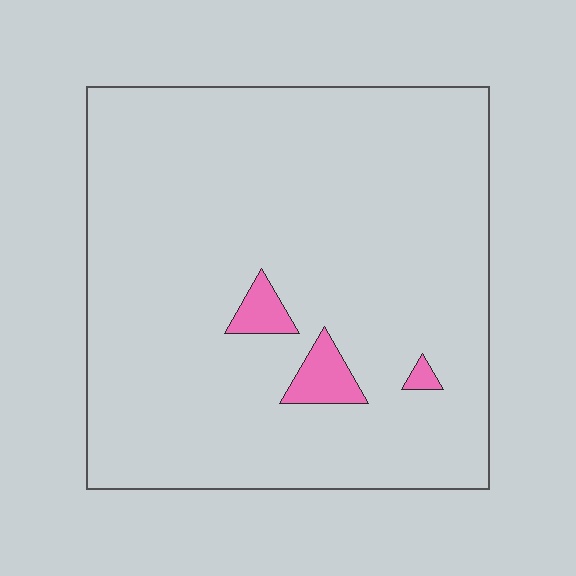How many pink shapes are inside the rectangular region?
3.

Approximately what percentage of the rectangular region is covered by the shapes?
Approximately 5%.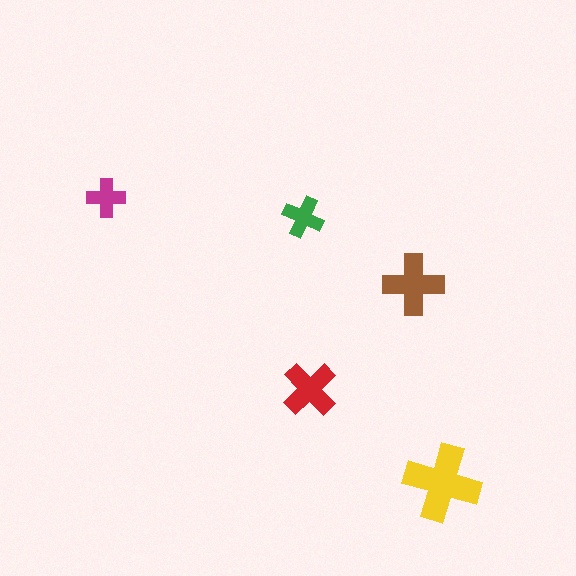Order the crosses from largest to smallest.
the yellow one, the brown one, the red one, the green one, the magenta one.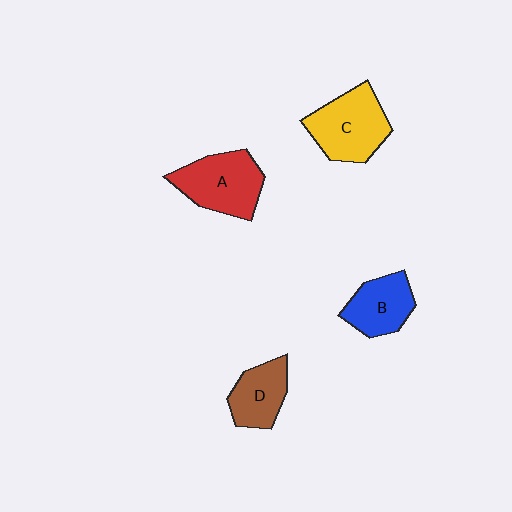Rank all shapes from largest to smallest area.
From largest to smallest: C (yellow), A (red), B (blue), D (brown).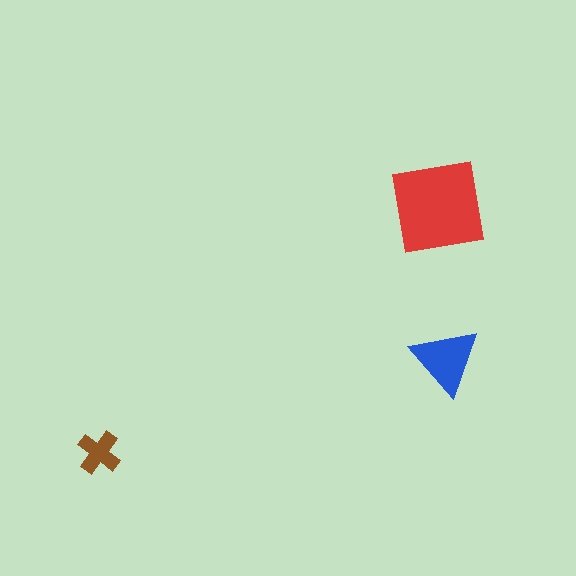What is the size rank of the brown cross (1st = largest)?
3rd.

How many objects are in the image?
There are 3 objects in the image.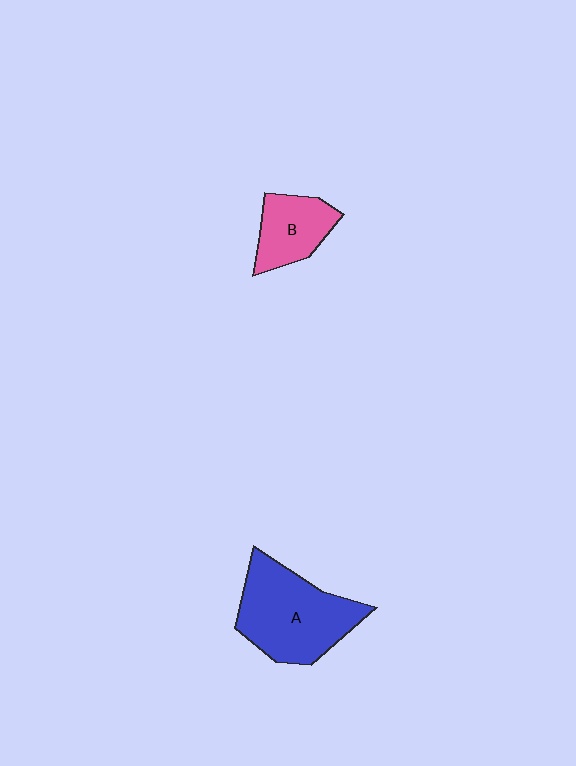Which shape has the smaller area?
Shape B (pink).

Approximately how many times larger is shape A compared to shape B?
Approximately 1.9 times.